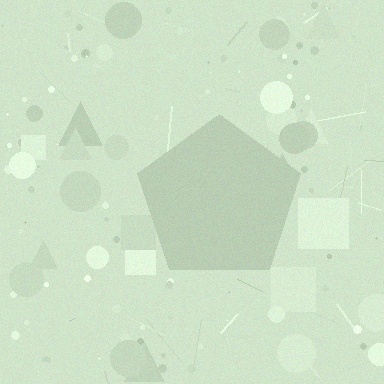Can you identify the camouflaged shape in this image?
The camouflaged shape is a pentagon.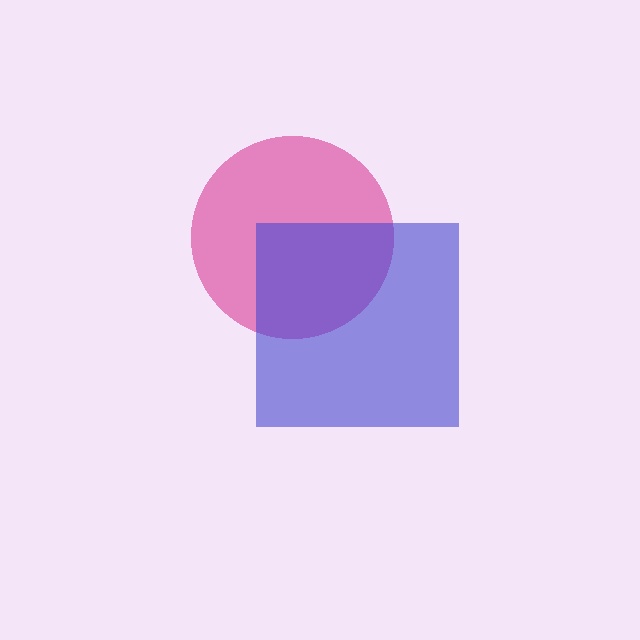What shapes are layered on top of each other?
The layered shapes are: a pink circle, a blue square.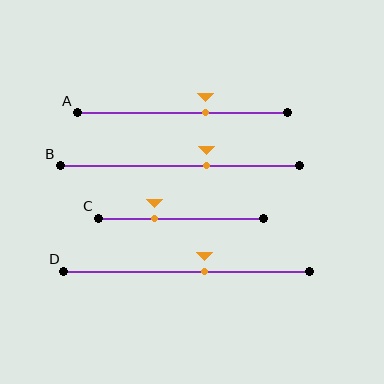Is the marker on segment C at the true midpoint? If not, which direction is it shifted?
No, the marker on segment C is shifted to the left by about 16% of the segment length.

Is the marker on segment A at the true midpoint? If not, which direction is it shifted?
No, the marker on segment A is shifted to the right by about 11% of the segment length.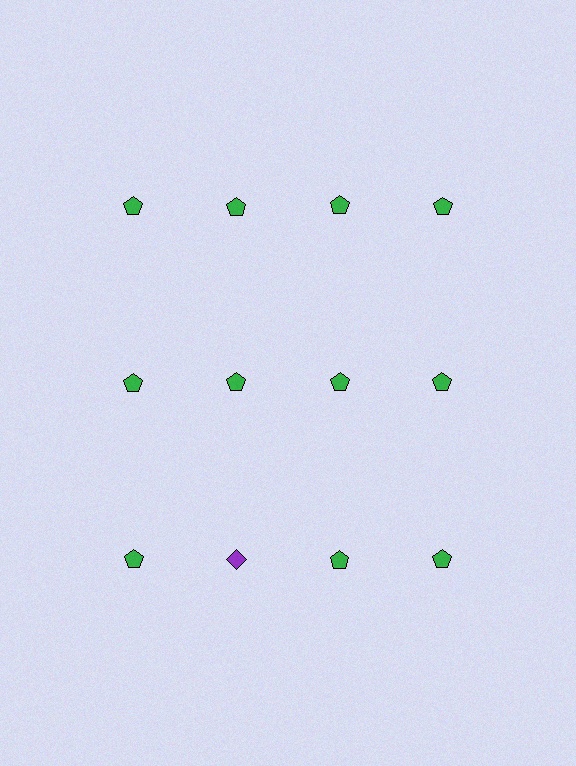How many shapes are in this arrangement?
There are 12 shapes arranged in a grid pattern.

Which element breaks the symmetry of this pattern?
The purple diamond in the third row, second from left column breaks the symmetry. All other shapes are green pentagons.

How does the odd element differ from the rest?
It differs in both color (purple instead of green) and shape (diamond instead of pentagon).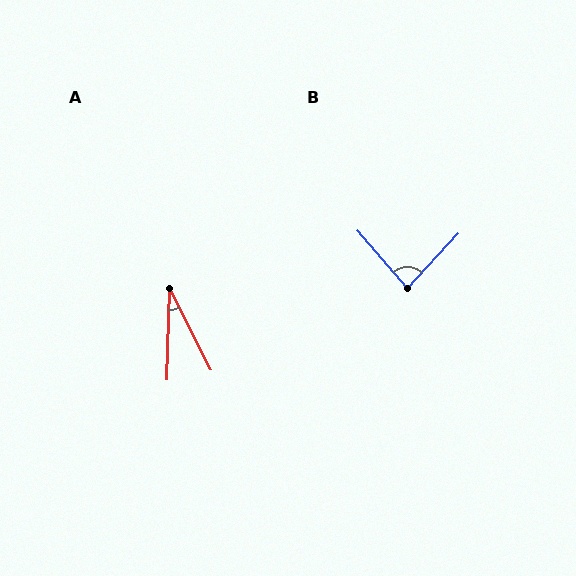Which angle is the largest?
B, at approximately 84 degrees.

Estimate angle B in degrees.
Approximately 84 degrees.